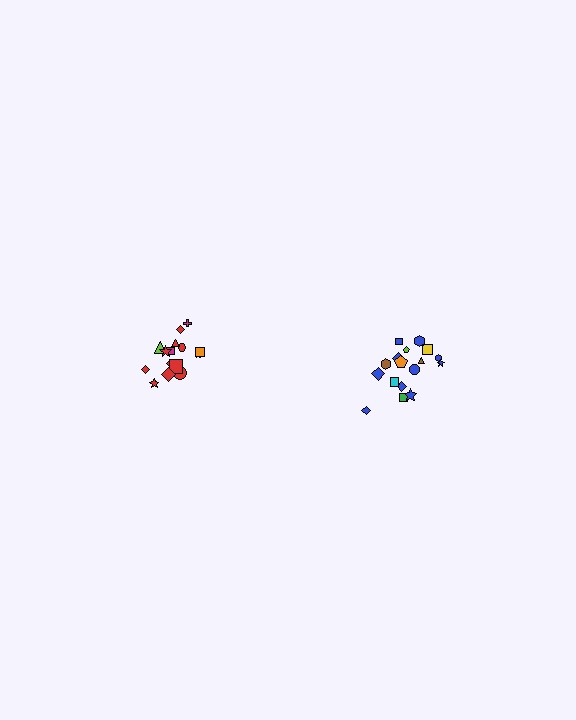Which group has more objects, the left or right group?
The right group.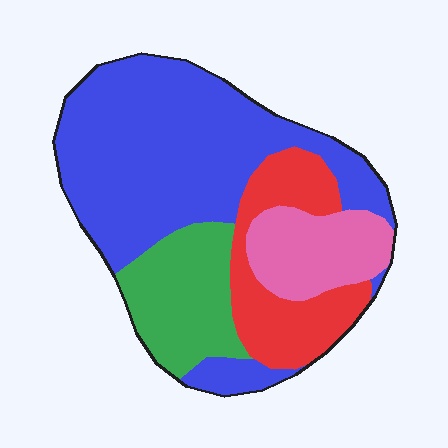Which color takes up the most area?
Blue, at roughly 50%.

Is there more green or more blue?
Blue.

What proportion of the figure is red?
Red covers around 20% of the figure.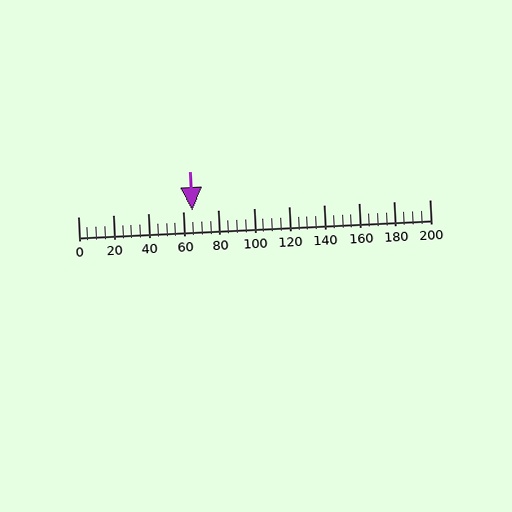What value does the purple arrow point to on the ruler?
The purple arrow points to approximately 65.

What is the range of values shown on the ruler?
The ruler shows values from 0 to 200.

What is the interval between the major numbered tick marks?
The major tick marks are spaced 20 units apart.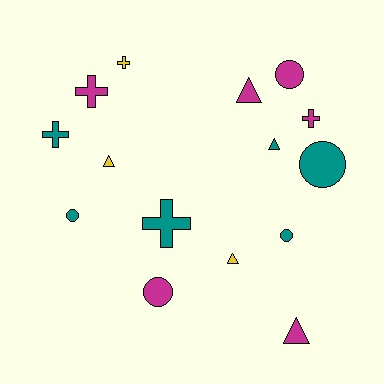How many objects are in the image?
There are 15 objects.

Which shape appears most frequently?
Cross, with 5 objects.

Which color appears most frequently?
Teal, with 6 objects.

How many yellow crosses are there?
There is 1 yellow cross.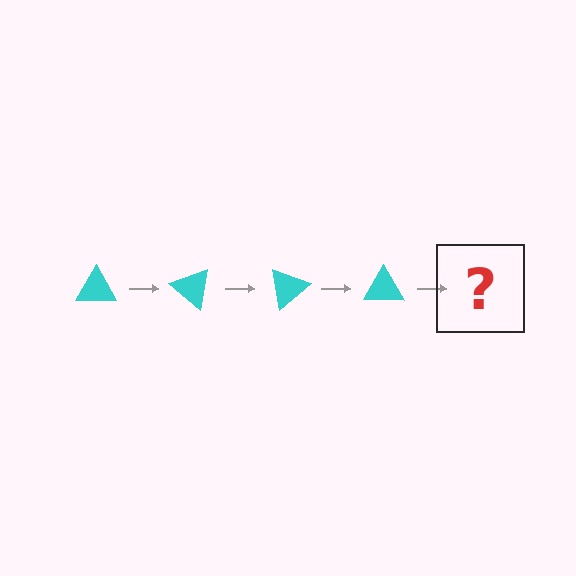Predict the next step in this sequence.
The next step is a cyan triangle rotated 160 degrees.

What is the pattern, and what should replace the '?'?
The pattern is that the triangle rotates 40 degrees each step. The '?' should be a cyan triangle rotated 160 degrees.